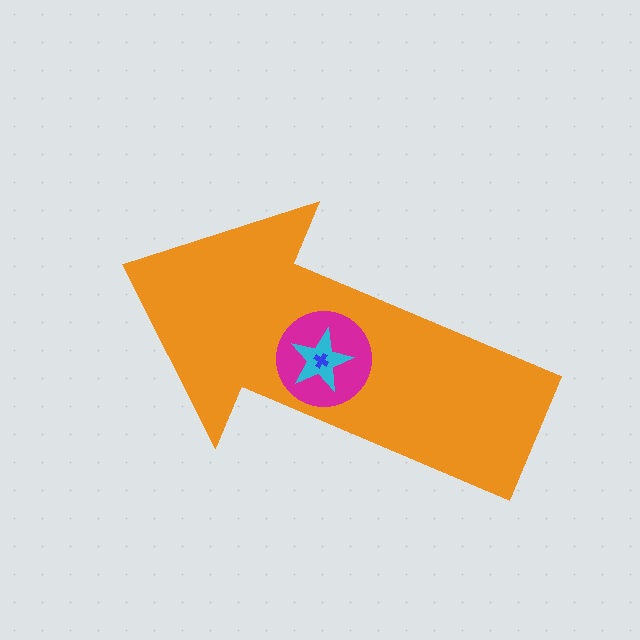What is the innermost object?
The blue cross.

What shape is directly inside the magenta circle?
The cyan star.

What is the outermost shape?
The orange arrow.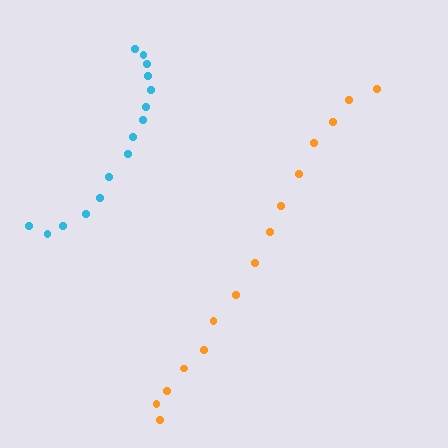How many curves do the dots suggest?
There are 2 distinct paths.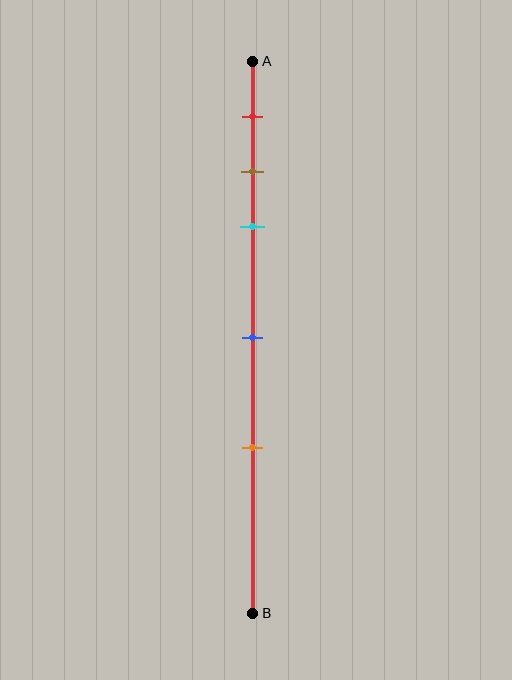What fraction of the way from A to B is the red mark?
The red mark is approximately 10% (0.1) of the way from A to B.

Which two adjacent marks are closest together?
The brown and cyan marks are the closest adjacent pair.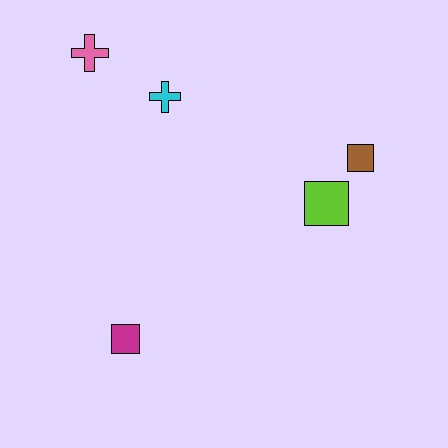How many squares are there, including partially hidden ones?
There are 3 squares.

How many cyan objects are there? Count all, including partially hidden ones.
There is 1 cyan object.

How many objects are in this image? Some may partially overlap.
There are 5 objects.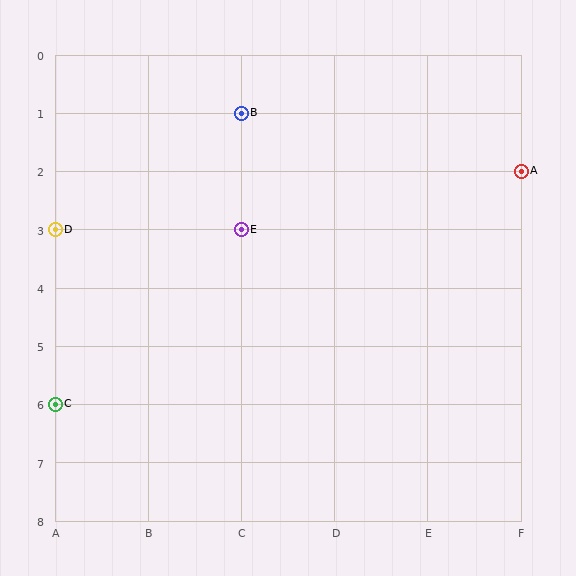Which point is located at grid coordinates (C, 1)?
Point B is at (C, 1).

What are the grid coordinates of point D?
Point D is at grid coordinates (A, 3).